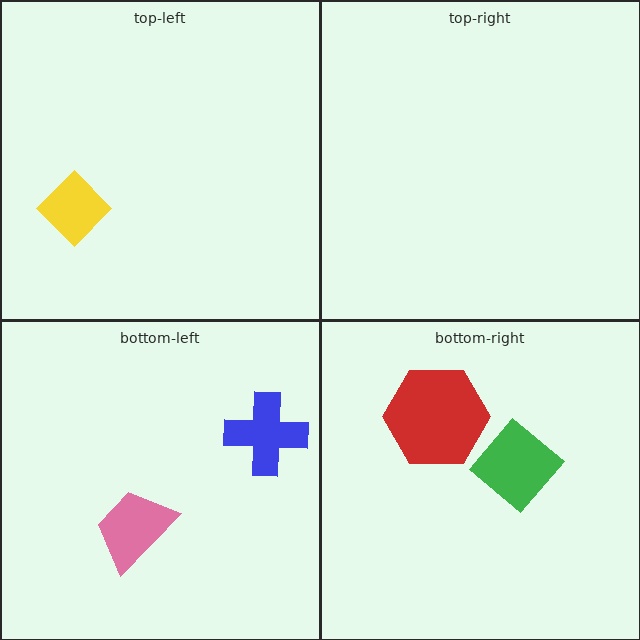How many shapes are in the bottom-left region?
2.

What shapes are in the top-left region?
The yellow diamond.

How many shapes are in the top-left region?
1.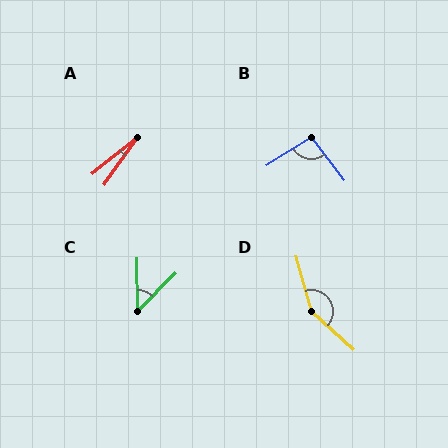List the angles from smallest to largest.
A (17°), C (46°), B (95°), D (148°).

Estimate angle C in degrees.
Approximately 46 degrees.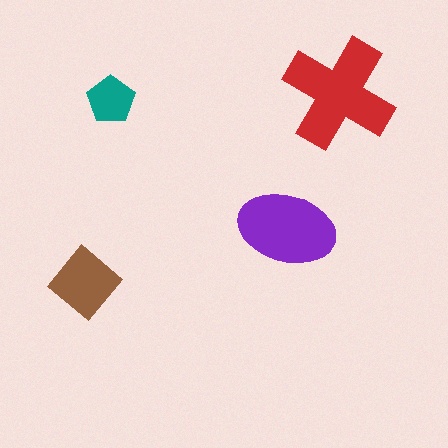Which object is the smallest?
The teal pentagon.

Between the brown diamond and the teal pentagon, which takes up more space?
The brown diamond.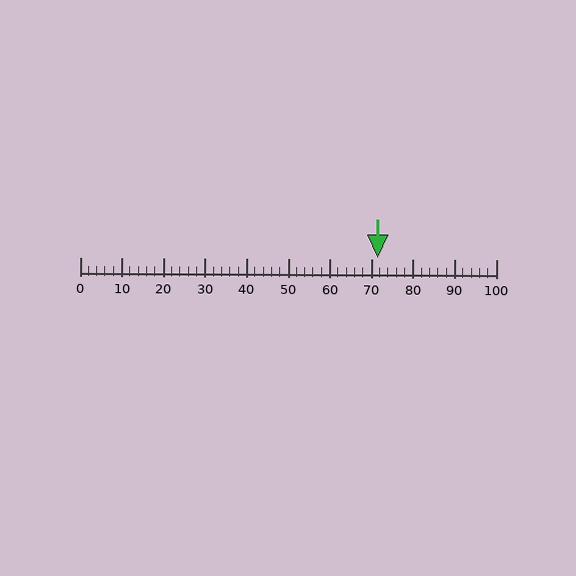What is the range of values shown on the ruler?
The ruler shows values from 0 to 100.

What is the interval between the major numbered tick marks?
The major tick marks are spaced 10 units apart.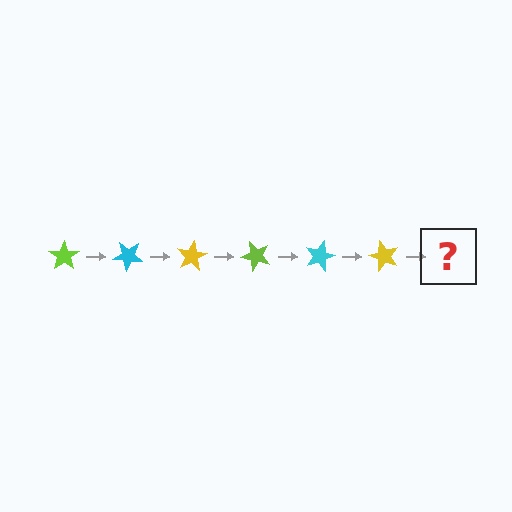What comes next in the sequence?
The next element should be a lime star, rotated 240 degrees from the start.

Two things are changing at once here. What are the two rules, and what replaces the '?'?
The two rules are that it rotates 40 degrees each step and the color cycles through lime, cyan, and yellow. The '?' should be a lime star, rotated 240 degrees from the start.